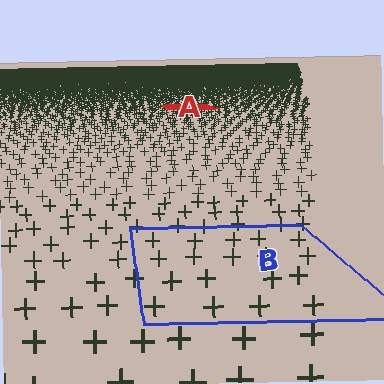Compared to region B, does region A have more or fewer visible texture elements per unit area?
Region A has more texture elements per unit area — they are packed more densely because it is farther away.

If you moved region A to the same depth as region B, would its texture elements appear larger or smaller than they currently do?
They would appear larger. At a closer depth, the same texture elements are projected at a bigger on-screen size.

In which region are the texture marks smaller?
The texture marks are smaller in region A, because it is farther away.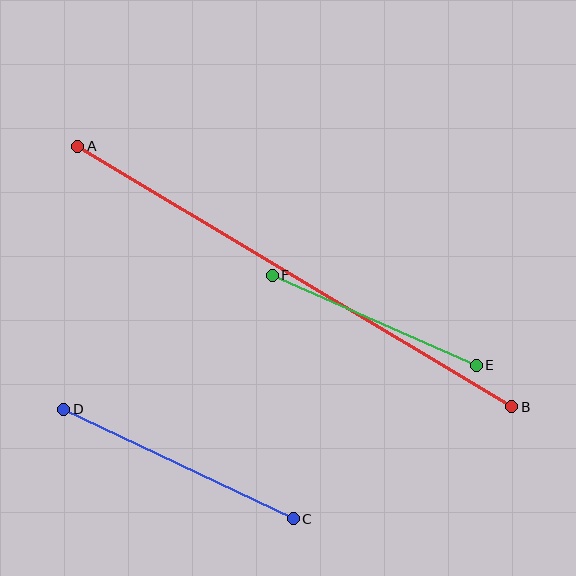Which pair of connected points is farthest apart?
Points A and B are farthest apart.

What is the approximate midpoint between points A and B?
The midpoint is at approximately (295, 277) pixels.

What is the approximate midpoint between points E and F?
The midpoint is at approximately (374, 320) pixels.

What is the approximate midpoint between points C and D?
The midpoint is at approximately (179, 464) pixels.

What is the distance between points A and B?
The distance is approximately 506 pixels.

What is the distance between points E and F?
The distance is approximately 223 pixels.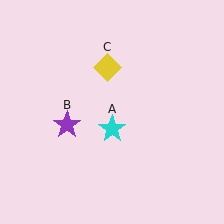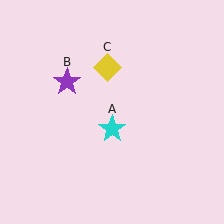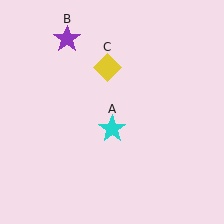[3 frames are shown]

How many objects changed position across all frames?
1 object changed position: purple star (object B).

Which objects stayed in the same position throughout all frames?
Cyan star (object A) and yellow diamond (object C) remained stationary.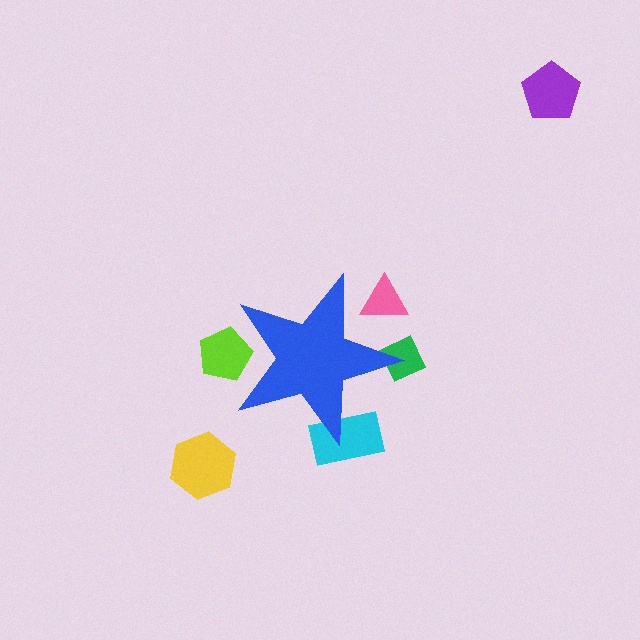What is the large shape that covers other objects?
A blue star.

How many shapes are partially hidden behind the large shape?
4 shapes are partially hidden.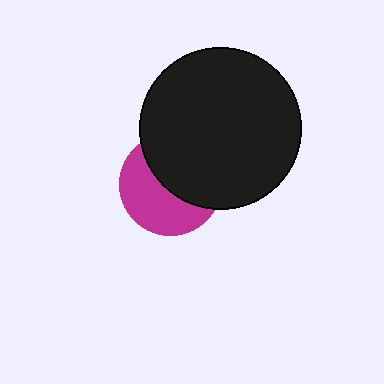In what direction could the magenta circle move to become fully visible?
The magenta circle could move toward the lower-left. That would shift it out from behind the black circle entirely.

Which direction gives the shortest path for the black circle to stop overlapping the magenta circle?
Moving toward the upper-right gives the shortest separation.